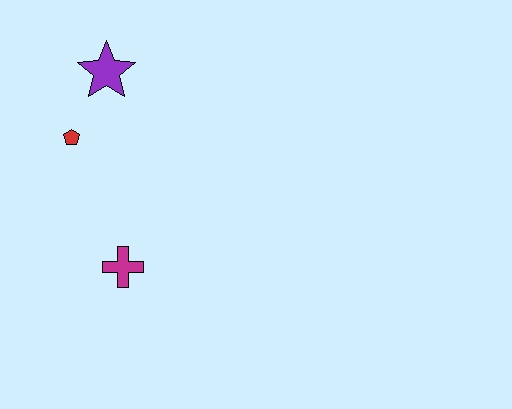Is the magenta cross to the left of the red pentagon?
No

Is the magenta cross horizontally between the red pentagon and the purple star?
No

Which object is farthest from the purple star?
The magenta cross is farthest from the purple star.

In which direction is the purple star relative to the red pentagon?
The purple star is above the red pentagon.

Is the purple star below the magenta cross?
No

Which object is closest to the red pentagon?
The purple star is closest to the red pentagon.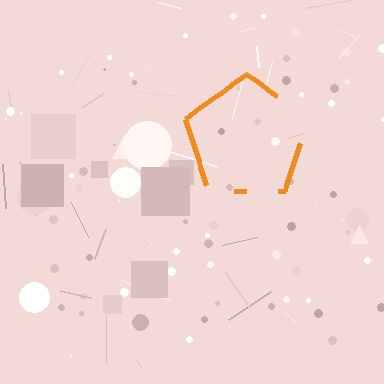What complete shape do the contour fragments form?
The contour fragments form a pentagon.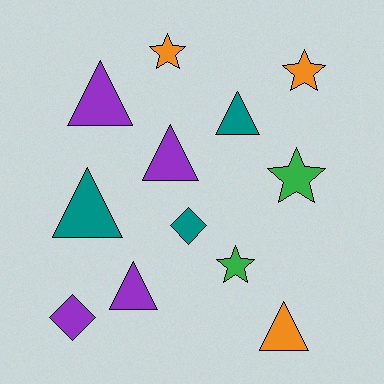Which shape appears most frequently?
Triangle, with 6 objects.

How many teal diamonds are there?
There is 1 teal diamond.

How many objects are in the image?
There are 12 objects.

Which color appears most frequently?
Purple, with 4 objects.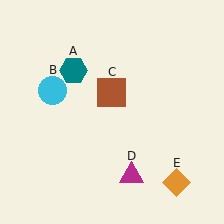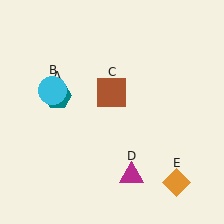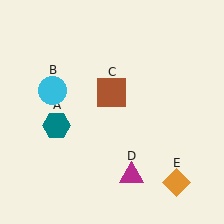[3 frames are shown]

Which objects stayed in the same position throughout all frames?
Cyan circle (object B) and brown square (object C) and magenta triangle (object D) and orange diamond (object E) remained stationary.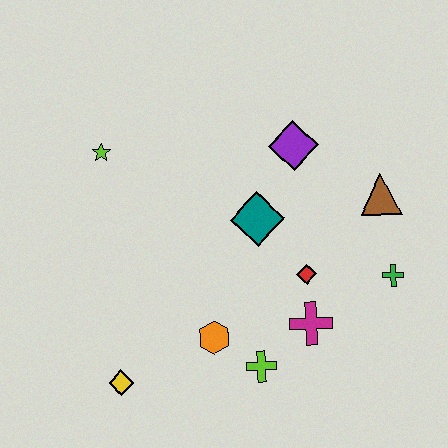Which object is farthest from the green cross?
The lime star is farthest from the green cross.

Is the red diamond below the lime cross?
No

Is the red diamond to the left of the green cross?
Yes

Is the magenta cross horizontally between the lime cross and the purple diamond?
No